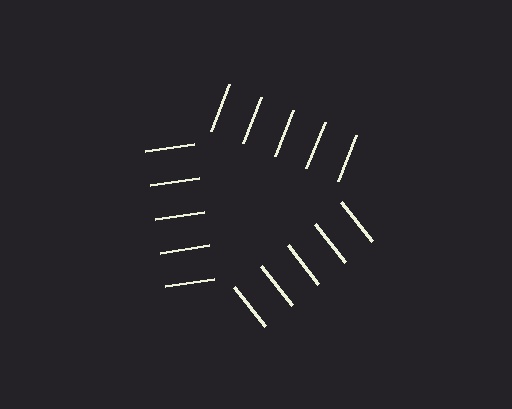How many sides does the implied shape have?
3 sides — the line-ends trace a triangle.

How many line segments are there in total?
15 — 5 along each of the 3 edges.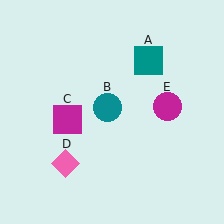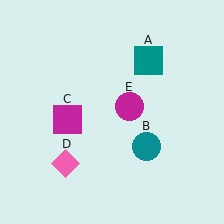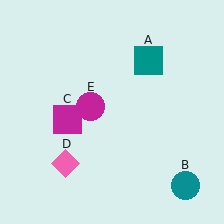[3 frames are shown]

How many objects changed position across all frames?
2 objects changed position: teal circle (object B), magenta circle (object E).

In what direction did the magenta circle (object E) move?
The magenta circle (object E) moved left.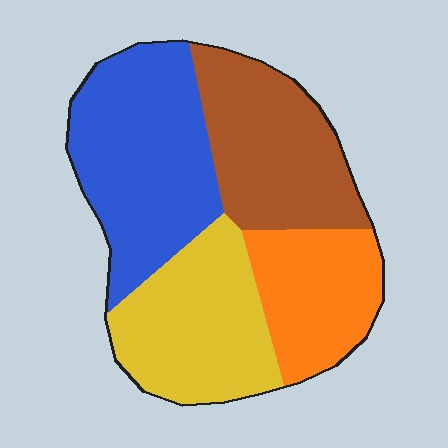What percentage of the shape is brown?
Brown covers roughly 25% of the shape.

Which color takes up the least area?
Orange, at roughly 20%.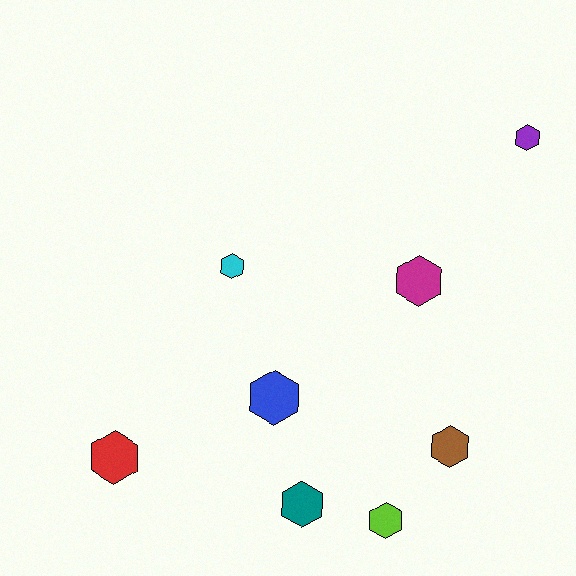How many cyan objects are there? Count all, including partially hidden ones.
There is 1 cyan object.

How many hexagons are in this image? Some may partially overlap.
There are 8 hexagons.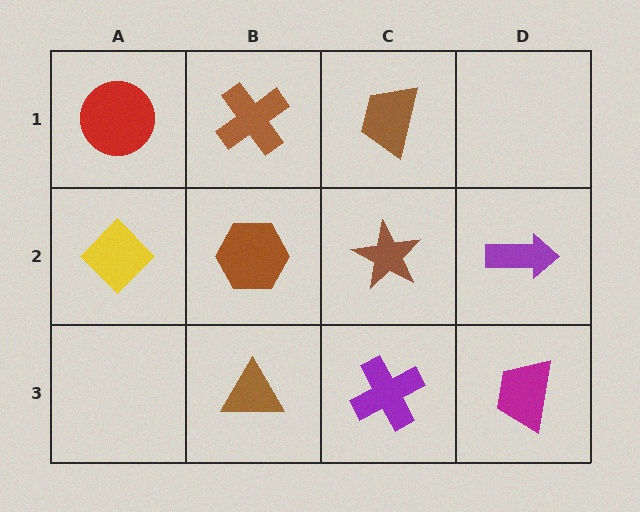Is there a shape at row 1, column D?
No, that cell is empty.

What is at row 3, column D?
A magenta trapezoid.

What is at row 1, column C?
A brown trapezoid.